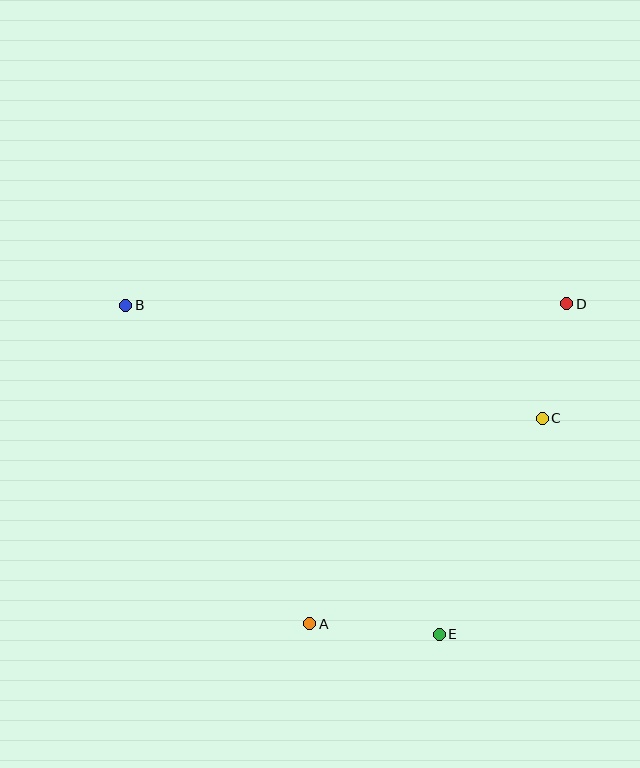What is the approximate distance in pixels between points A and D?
The distance between A and D is approximately 410 pixels.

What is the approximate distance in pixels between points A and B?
The distance between A and B is approximately 368 pixels.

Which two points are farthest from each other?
Points B and E are farthest from each other.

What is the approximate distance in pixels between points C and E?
The distance between C and E is approximately 239 pixels.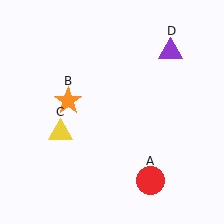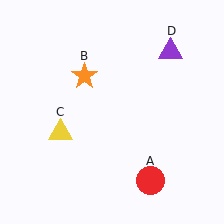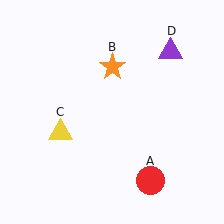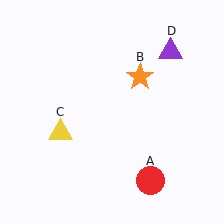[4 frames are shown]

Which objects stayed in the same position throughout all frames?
Red circle (object A) and yellow triangle (object C) and purple triangle (object D) remained stationary.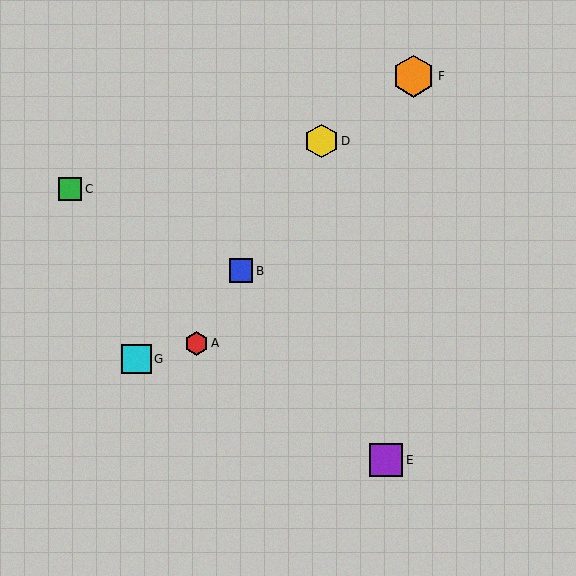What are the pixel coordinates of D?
Object D is at (321, 141).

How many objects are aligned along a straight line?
3 objects (A, B, D) are aligned along a straight line.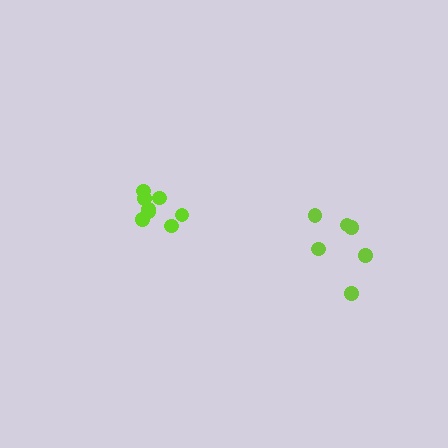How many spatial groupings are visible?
There are 2 spatial groupings.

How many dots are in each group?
Group 1: 6 dots, Group 2: 8 dots (14 total).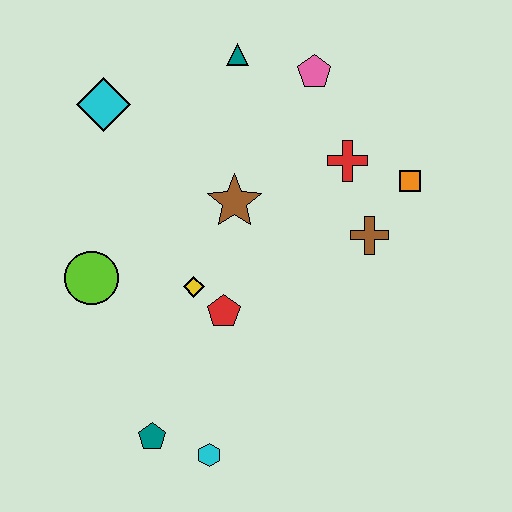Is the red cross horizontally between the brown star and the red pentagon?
No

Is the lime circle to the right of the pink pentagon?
No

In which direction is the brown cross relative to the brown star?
The brown cross is to the right of the brown star.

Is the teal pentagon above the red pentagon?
No